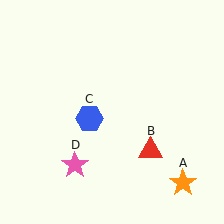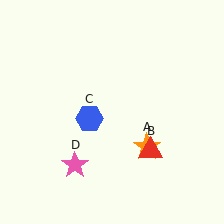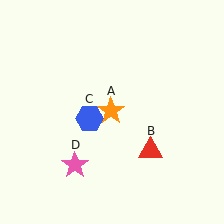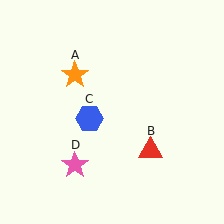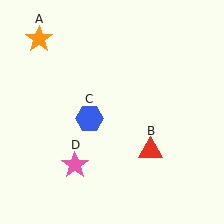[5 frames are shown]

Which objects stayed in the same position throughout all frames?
Red triangle (object B) and blue hexagon (object C) and pink star (object D) remained stationary.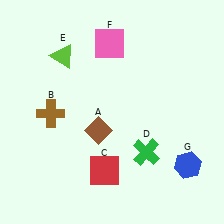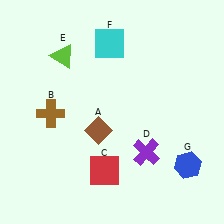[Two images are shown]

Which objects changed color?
D changed from green to purple. F changed from pink to cyan.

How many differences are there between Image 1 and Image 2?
There are 2 differences between the two images.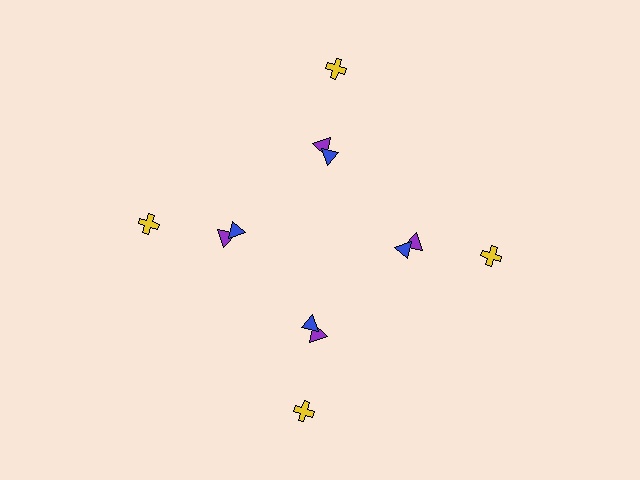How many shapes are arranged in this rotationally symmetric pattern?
There are 12 shapes, arranged in 4 groups of 3.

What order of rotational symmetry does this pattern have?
This pattern has 4-fold rotational symmetry.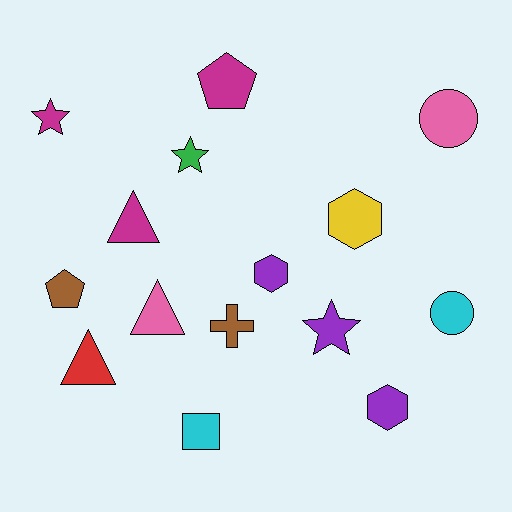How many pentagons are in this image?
There are 2 pentagons.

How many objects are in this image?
There are 15 objects.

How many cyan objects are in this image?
There are 2 cyan objects.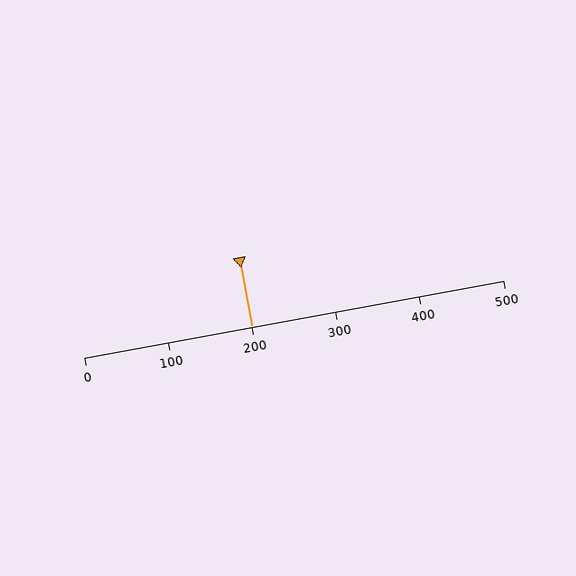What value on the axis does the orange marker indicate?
The marker indicates approximately 200.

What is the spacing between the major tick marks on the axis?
The major ticks are spaced 100 apart.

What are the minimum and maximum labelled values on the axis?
The axis runs from 0 to 500.